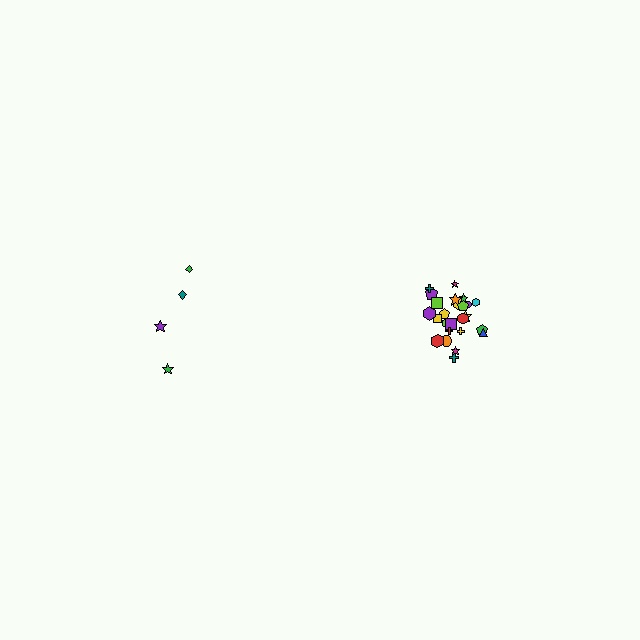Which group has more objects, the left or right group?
The right group.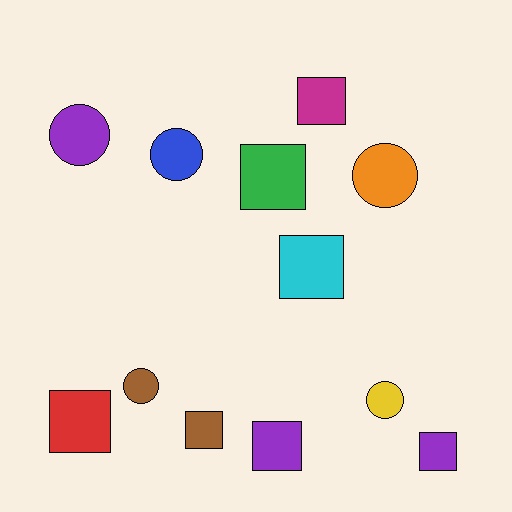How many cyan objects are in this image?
There is 1 cyan object.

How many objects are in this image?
There are 12 objects.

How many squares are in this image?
There are 7 squares.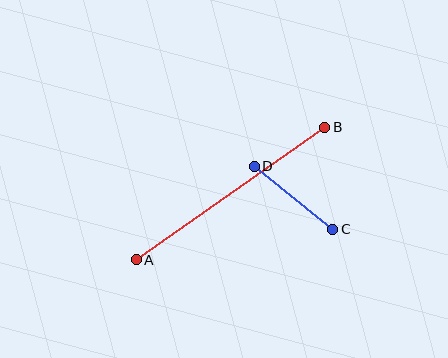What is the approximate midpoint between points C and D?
The midpoint is at approximately (293, 198) pixels.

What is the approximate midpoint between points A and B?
The midpoint is at approximately (230, 194) pixels.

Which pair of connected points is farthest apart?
Points A and B are farthest apart.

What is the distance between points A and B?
The distance is approximately 230 pixels.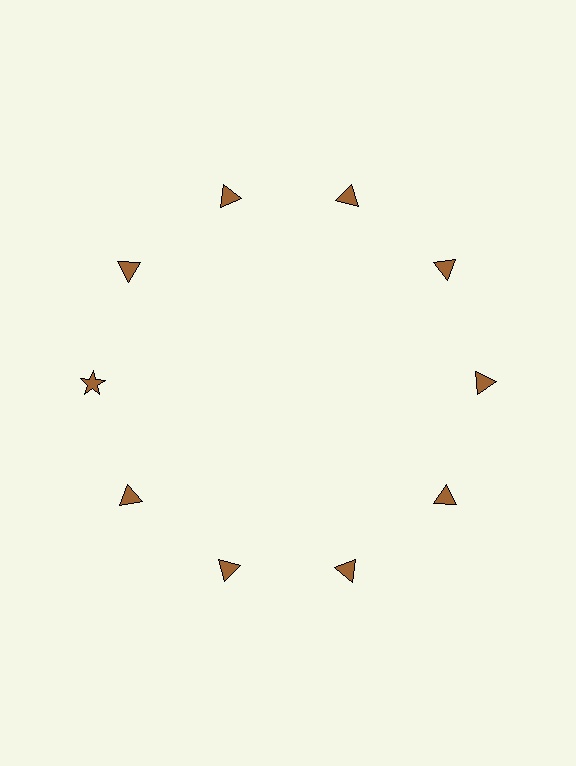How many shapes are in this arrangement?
There are 10 shapes arranged in a ring pattern.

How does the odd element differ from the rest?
It has a different shape: star instead of triangle.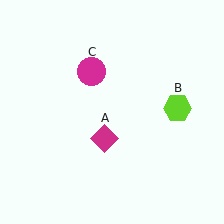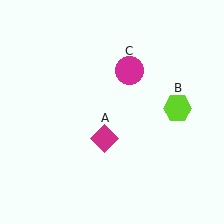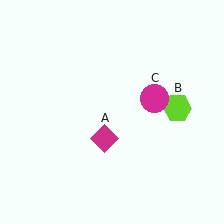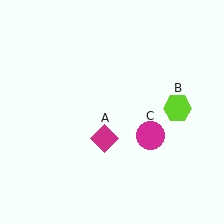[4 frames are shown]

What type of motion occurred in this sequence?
The magenta circle (object C) rotated clockwise around the center of the scene.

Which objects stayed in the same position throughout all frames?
Magenta diamond (object A) and lime hexagon (object B) remained stationary.